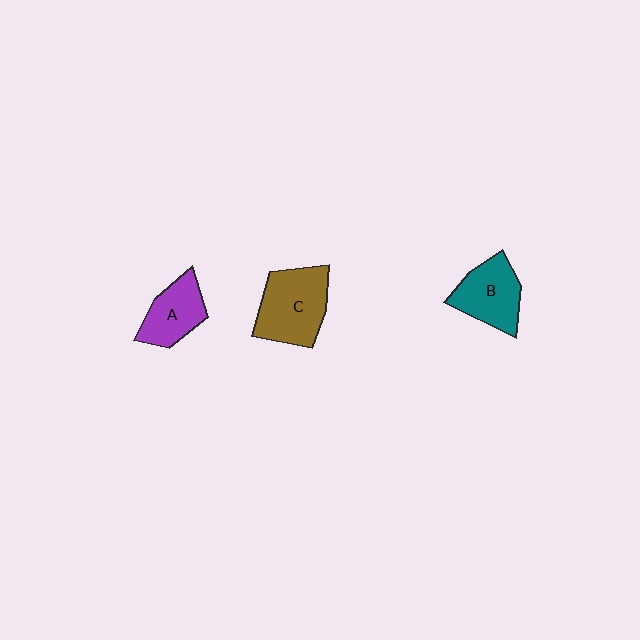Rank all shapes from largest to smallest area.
From largest to smallest: C (brown), B (teal), A (purple).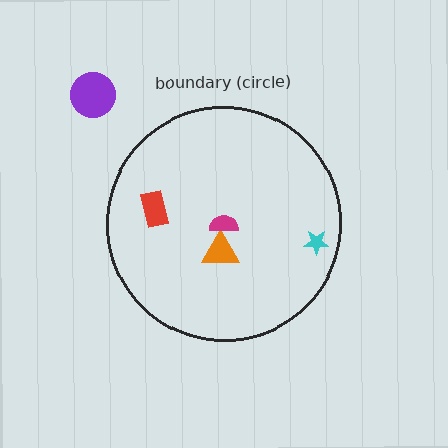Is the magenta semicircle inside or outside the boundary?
Inside.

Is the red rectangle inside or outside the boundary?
Inside.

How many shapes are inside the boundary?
4 inside, 1 outside.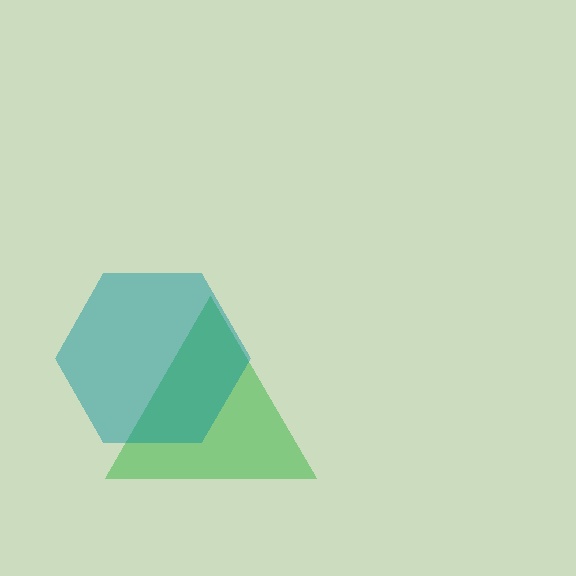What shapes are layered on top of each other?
The layered shapes are: a green triangle, a teal hexagon.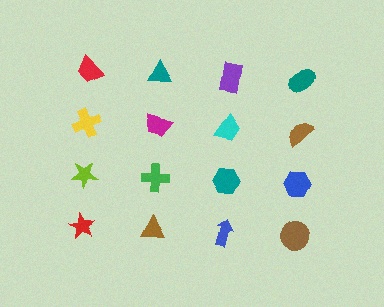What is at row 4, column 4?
A brown circle.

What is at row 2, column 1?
A yellow cross.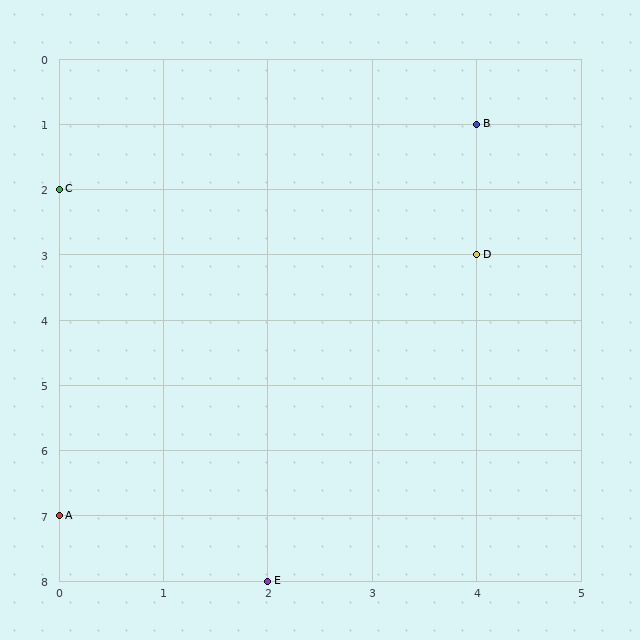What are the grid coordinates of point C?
Point C is at grid coordinates (0, 2).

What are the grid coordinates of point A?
Point A is at grid coordinates (0, 7).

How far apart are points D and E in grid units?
Points D and E are 2 columns and 5 rows apart (about 5.4 grid units diagonally).